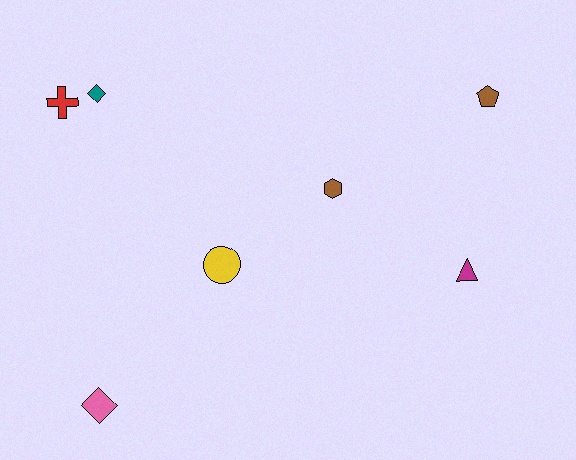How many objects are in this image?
There are 7 objects.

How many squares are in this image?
There are no squares.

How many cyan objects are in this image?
There are no cyan objects.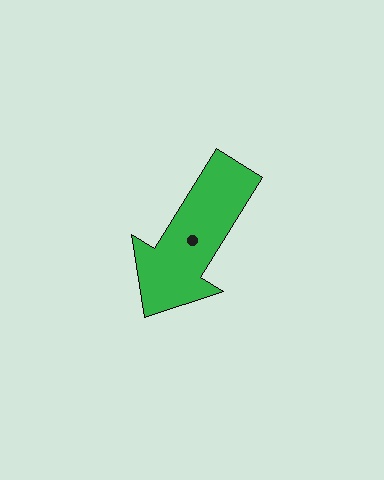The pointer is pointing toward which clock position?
Roughly 7 o'clock.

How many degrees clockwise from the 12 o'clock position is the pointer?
Approximately 212 degrees.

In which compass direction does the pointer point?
Southwest.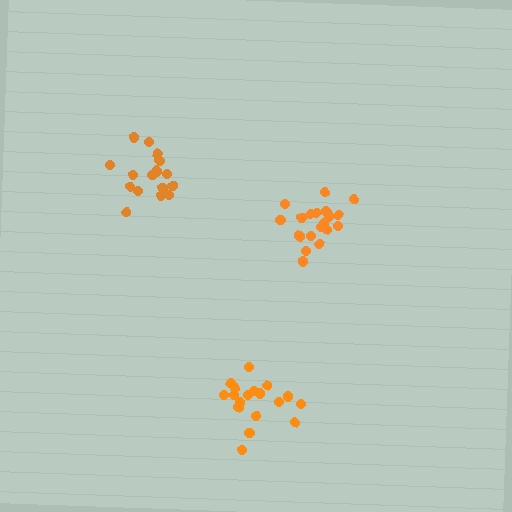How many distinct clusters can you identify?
There are 3 distinct clusters.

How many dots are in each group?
Group 1: 16 dots, Group 2: 20 dots, Group 3: 18 dots (54 total).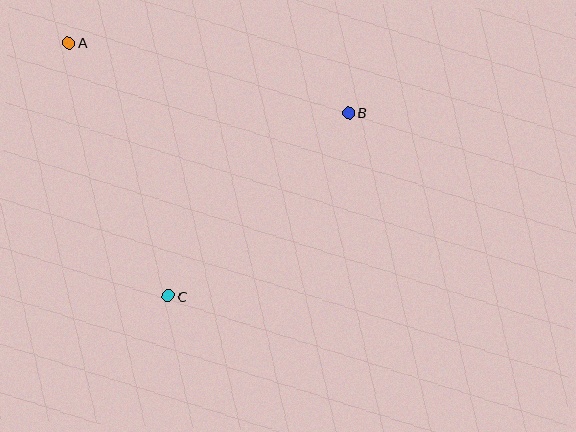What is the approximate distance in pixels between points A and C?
The distance between A and C is approximately 272 pixels.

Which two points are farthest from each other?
Points A and B are farthest from each other.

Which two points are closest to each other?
Points B and C are closest to each other.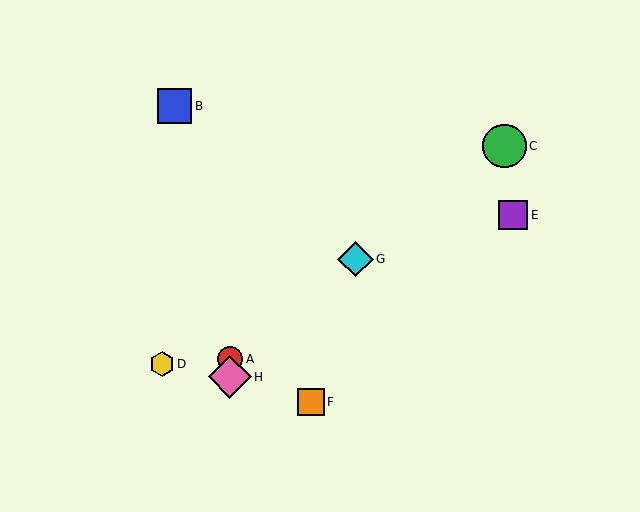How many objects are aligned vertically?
2 objects (A, H) are aligned vertically.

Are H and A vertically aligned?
Yes, both are at x≈230.